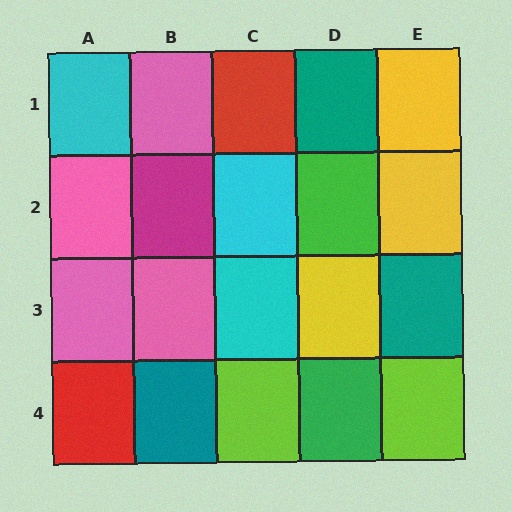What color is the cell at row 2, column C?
Cyan.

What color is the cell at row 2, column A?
Pink.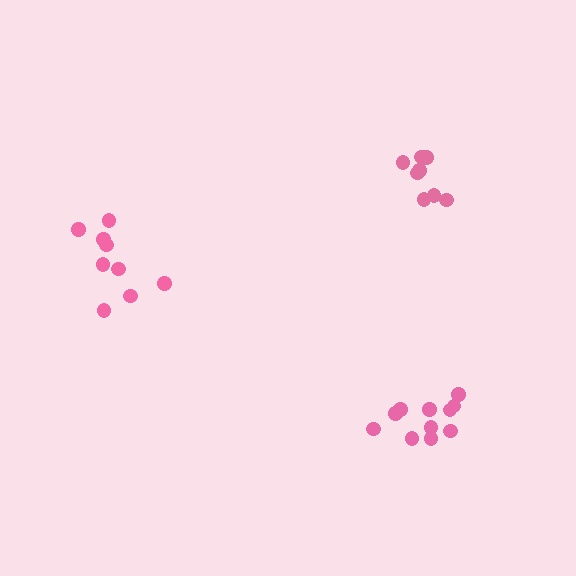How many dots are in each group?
Group 1: 8 dots, Group 2: 9 dots, Group 3: 11 dots (28 total).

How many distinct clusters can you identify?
There are 3 distinct clusters.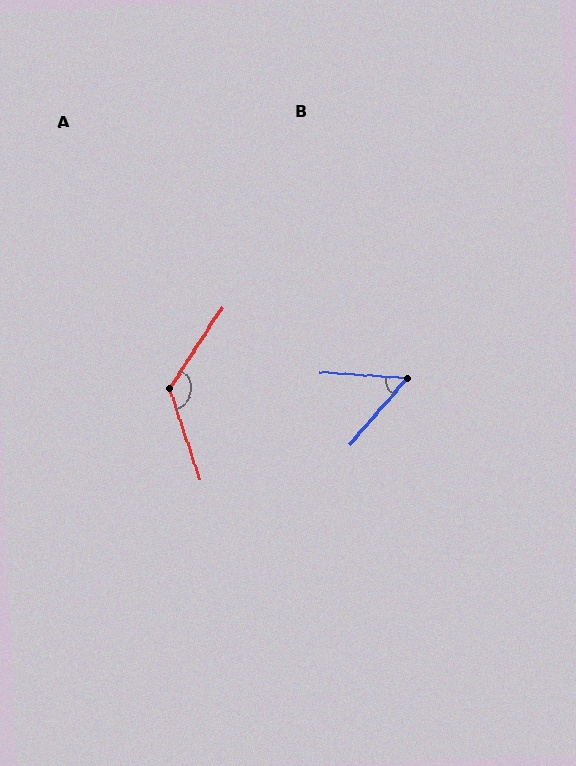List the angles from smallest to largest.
B (53°), A (128°).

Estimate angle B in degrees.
Approximately 53 degrees.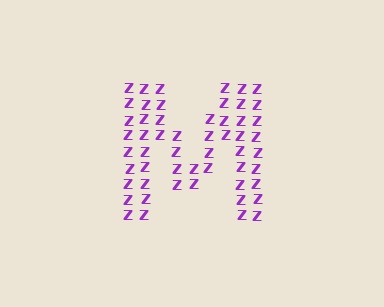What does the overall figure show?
The overall figure shows the letter M.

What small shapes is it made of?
It is made of small letter Z's.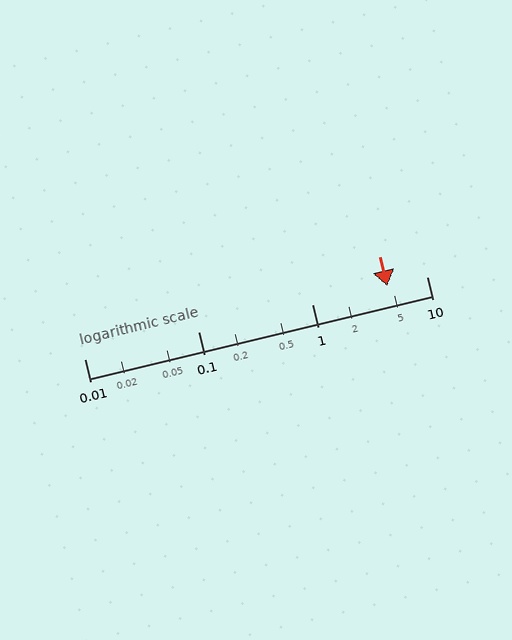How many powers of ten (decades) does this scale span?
The scale spans 3 decades, from 0.01 to 10.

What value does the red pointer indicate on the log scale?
The pointer indicates approximately 4.5.